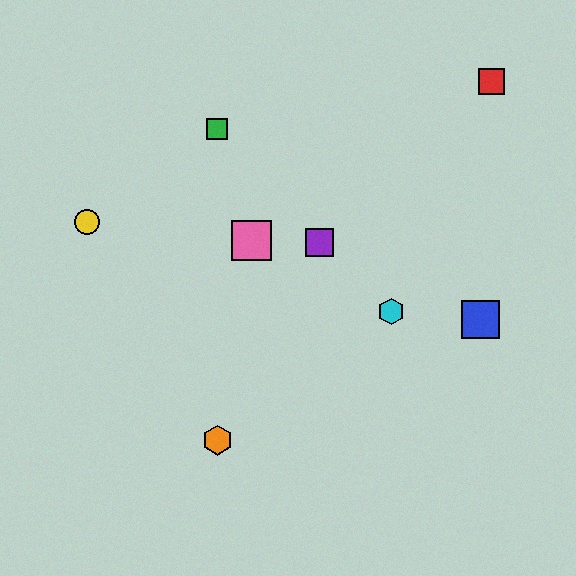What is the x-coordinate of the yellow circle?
The yellow circle is at x≈87.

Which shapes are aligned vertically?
The green square, the orange hexagon are aligned vertically.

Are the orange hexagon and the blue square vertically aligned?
No, the orange hexagon is at x≈217 and the blue square is at x≈481.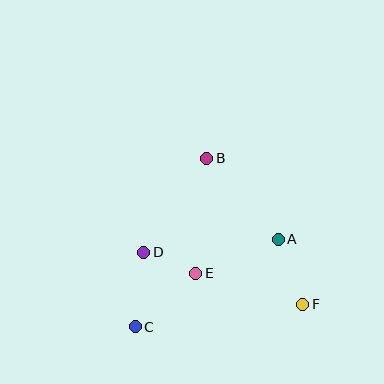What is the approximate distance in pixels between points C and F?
The distance between C and F is approximately 169 pixels.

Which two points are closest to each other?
Points D and E are closest to each other.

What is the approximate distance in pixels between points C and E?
The distance between C and E is approximately 81 pixels.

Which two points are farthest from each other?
Points B and C are farthest from each other.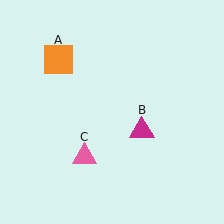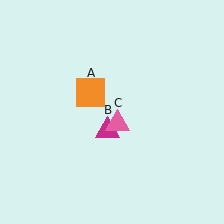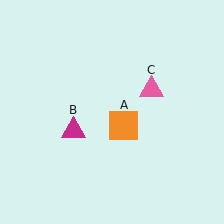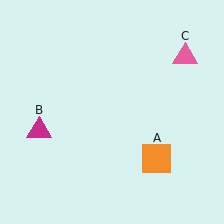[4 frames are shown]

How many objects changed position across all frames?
3 objects changed position: orange square (object A), magenta triangle (object B), pink triangle (object C).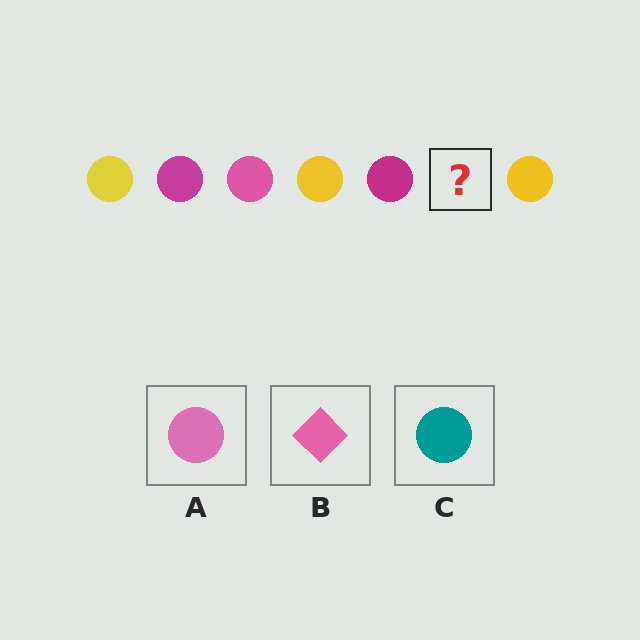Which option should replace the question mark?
Option A.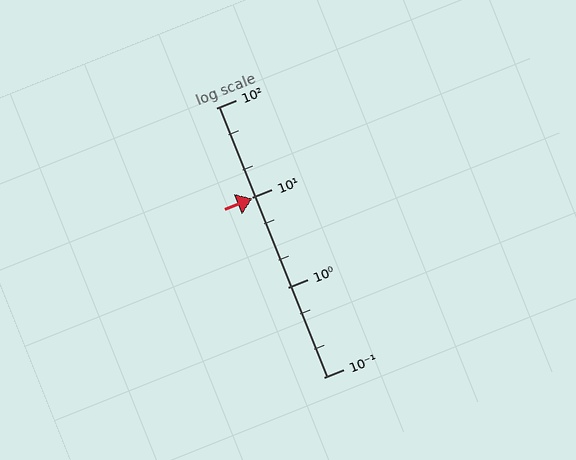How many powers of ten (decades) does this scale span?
The scale spans 3 decades, from 0.1 to 100.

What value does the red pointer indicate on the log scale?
The pointer indicates approximately 9.8.